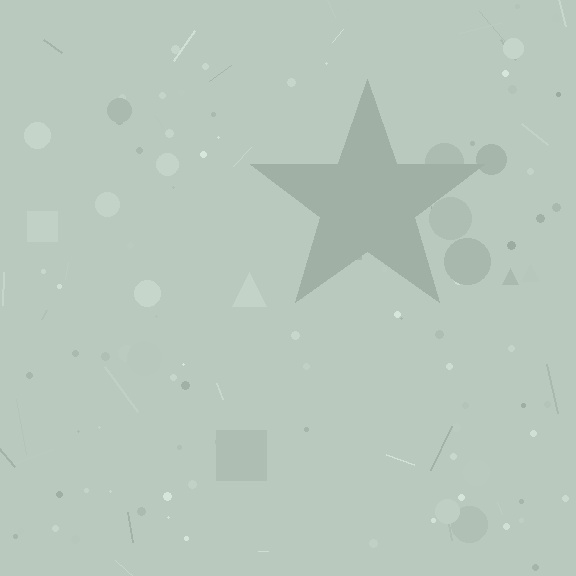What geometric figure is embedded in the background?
A star is embedded in the background.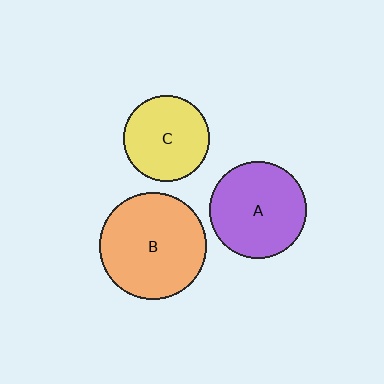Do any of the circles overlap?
No, none of the circles overlap.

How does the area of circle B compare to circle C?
Approximately 1.5 times.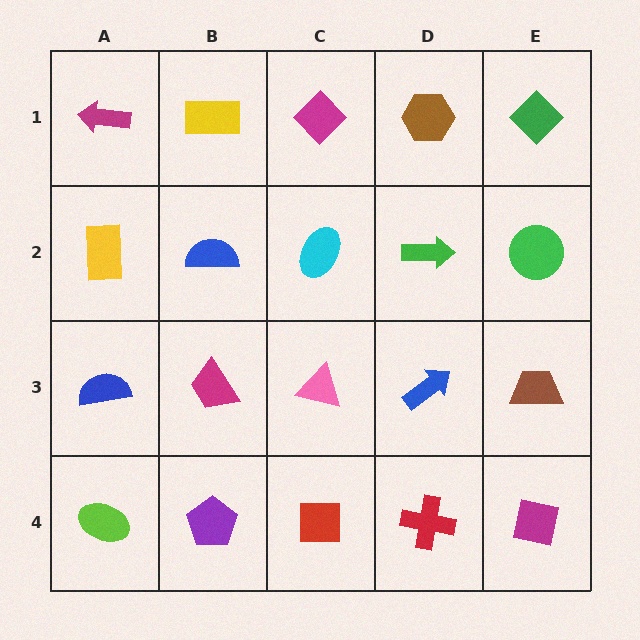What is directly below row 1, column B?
A blue semicircle.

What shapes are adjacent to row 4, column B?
A magenta trapezoid (row 3, column B), a lime ellipse (row 4, column A), a red square (row 4, column C).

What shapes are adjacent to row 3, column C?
A cyan ellipse (row 2, column C), a red square (row 4, column C), a magenta trapezoid (row 3, column B), a blue arrow (row 3, column D).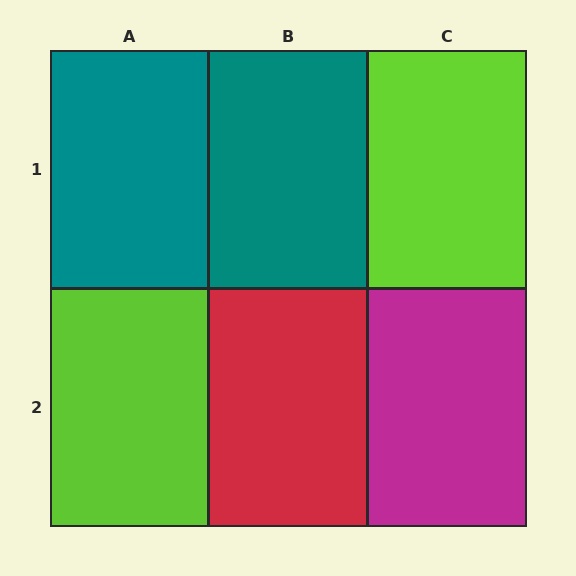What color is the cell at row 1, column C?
Lime.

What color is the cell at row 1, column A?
Teal.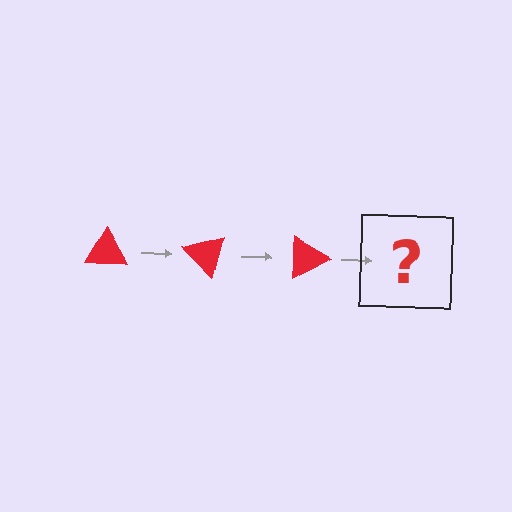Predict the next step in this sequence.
The next step is a red triangle rotated 135 degrees.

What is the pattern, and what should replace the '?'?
The pattern is that the triangle rotates 45 degrees each step. The '?' should be a red triangle rotated 135 degrees.